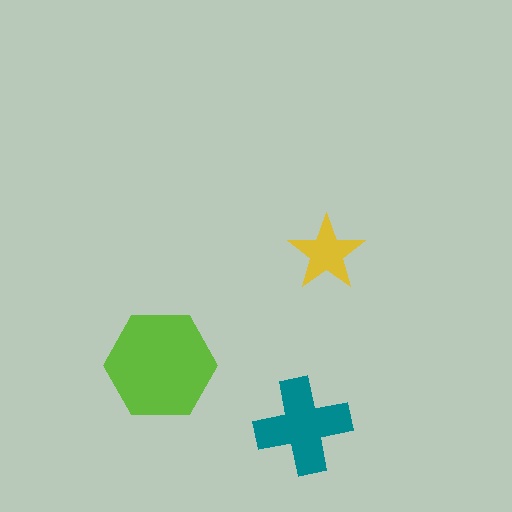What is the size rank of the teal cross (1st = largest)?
2nd.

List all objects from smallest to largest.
The yellow star, the teal cross, the lime hexagon.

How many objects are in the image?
There are 3 objects in the image.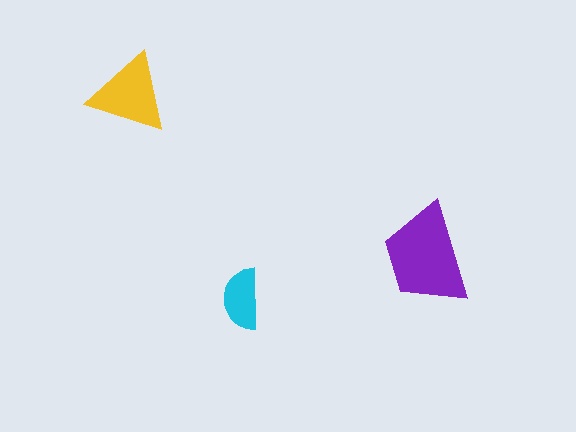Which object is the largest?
The purple trapezoid.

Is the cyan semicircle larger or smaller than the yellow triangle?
Smaller.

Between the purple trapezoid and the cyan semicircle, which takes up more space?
The purple trapezoid.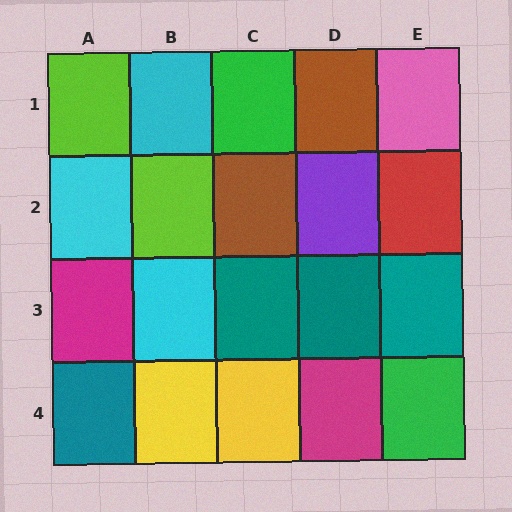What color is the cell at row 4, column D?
Magenta.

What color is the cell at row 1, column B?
Cyan.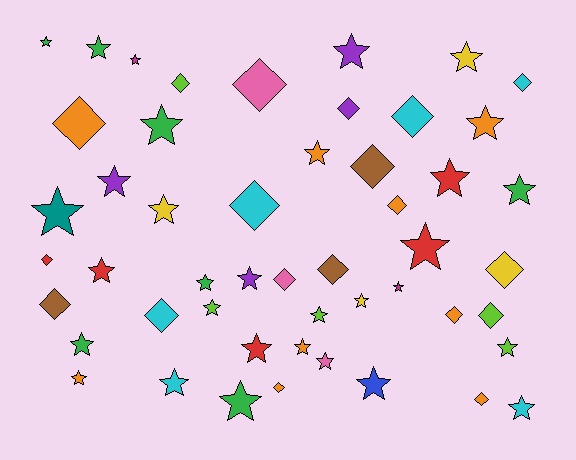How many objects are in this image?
There are 50 objects.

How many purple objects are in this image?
There are 4 purple objects.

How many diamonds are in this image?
There are 19 diamonds.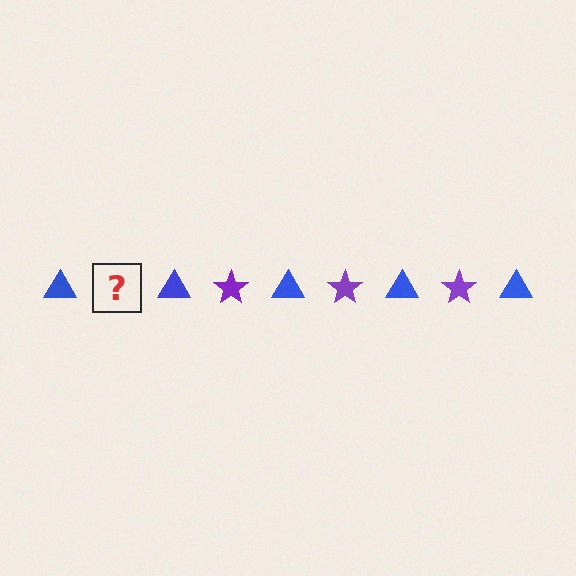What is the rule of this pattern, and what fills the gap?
The rule is that the pattern alternates between blue triangle and purple star. The gap should be filled with a purple star.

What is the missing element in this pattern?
The missing element is a purple star.